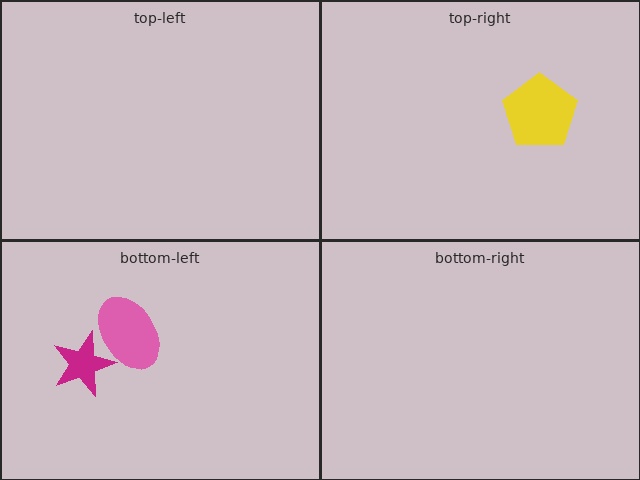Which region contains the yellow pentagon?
The top-right region.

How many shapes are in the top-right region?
1.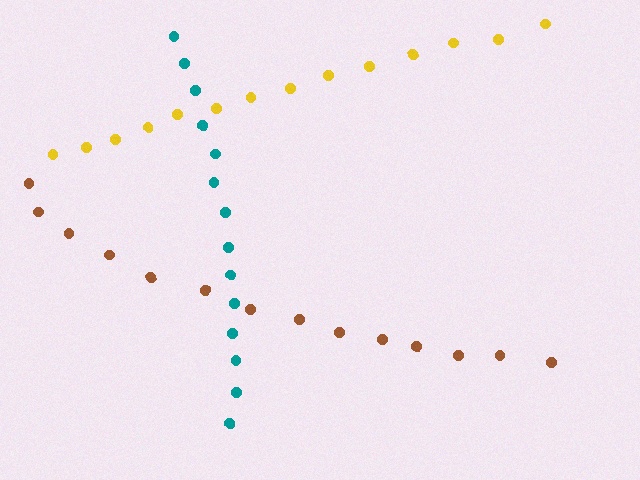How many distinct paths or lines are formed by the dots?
There are 3 distinct paths.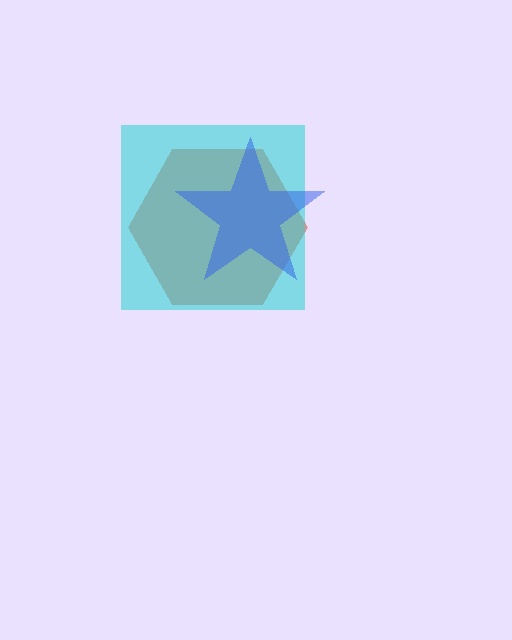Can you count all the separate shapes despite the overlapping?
Yes, there are 3 separate shapes.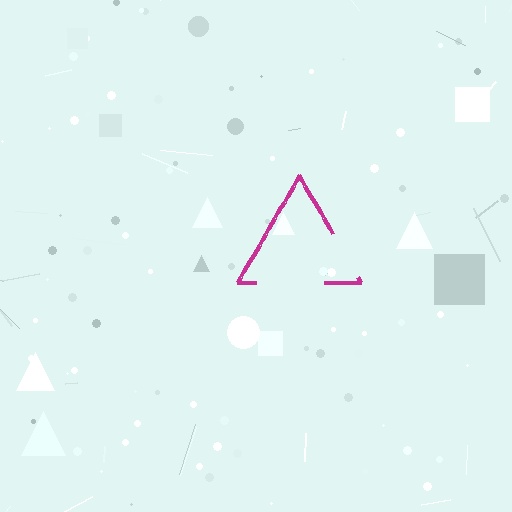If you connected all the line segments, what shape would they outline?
They would outline a triangle.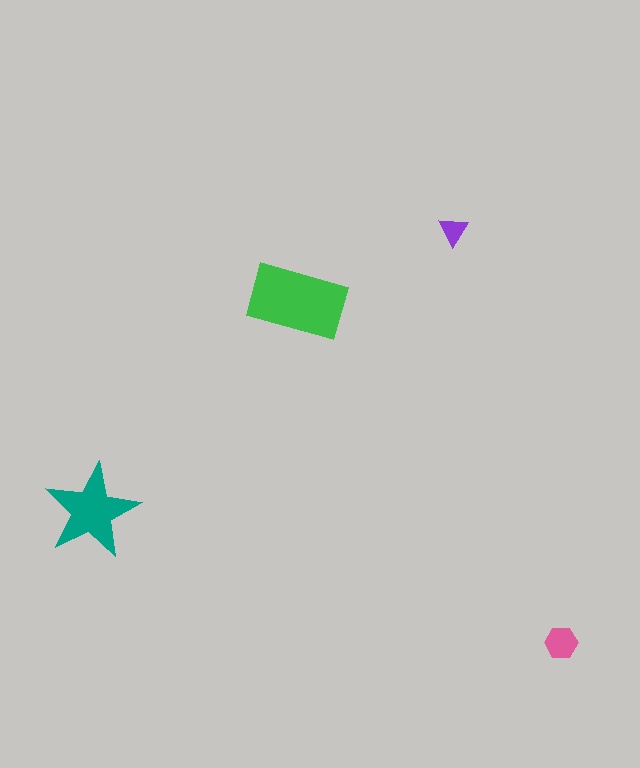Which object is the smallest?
The purple triangle.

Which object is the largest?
The green rectangle.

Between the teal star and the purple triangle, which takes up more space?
The teal star.